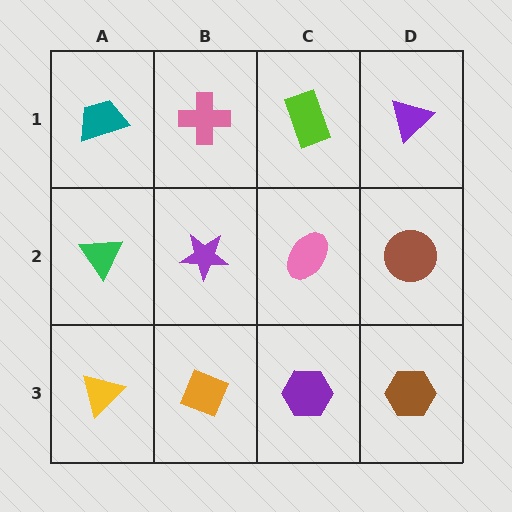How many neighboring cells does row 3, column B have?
3.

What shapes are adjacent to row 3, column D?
A brown circle (row 2, column D), a purple hexagon (row 3, column C).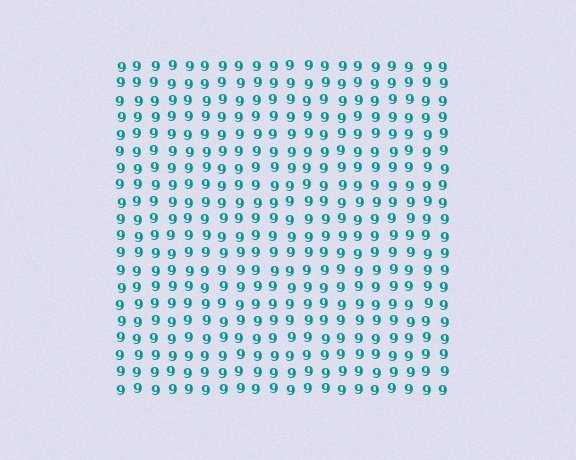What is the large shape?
The large shape is a square.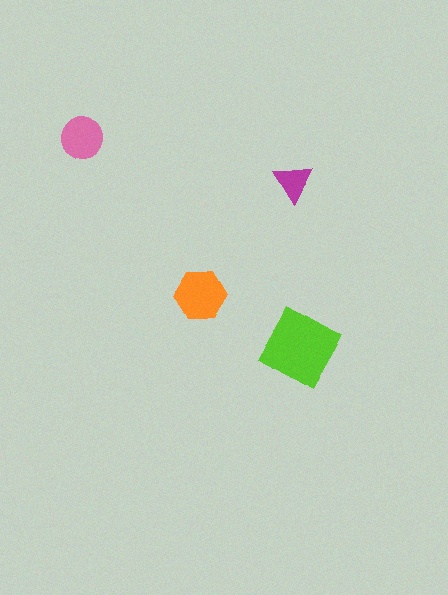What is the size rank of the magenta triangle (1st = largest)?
4th.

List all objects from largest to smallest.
The lime diamond, the orange hexagon, the pink circle, the magenta triangle.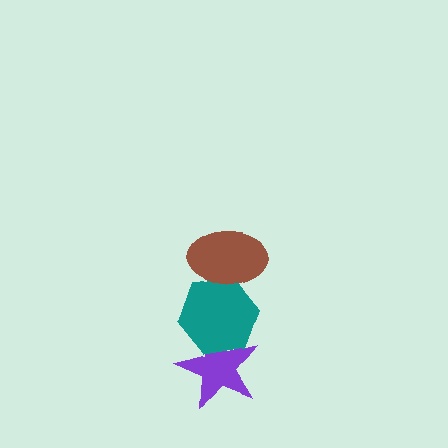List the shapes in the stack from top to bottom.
From top to bottom: the brown ellipse, the teal hexagon, the purple star.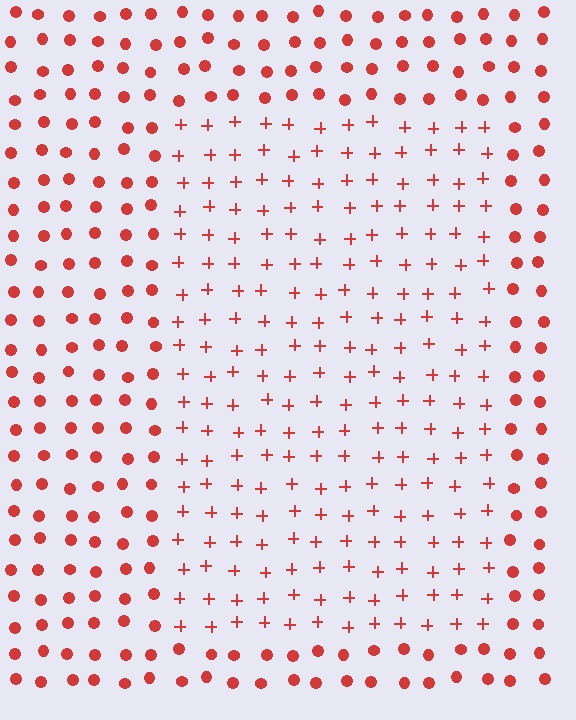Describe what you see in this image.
The image is filled with small red elements arranged in a uniform grid. A rectangle-shaped region contains plus signs, while the surrounding area contains circles. The boundary is defined purely by the change in element shape.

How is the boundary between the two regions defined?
The boundary is defined by a change in element shape: plus signs inside vs. circles outside. All elements share the same color and spacing.